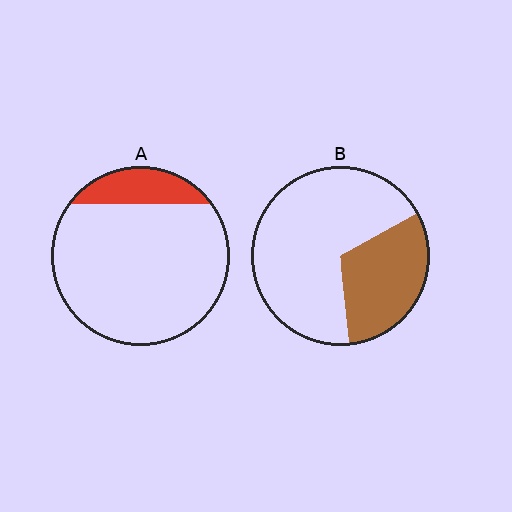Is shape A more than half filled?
No.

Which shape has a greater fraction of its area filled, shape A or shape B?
Shape B.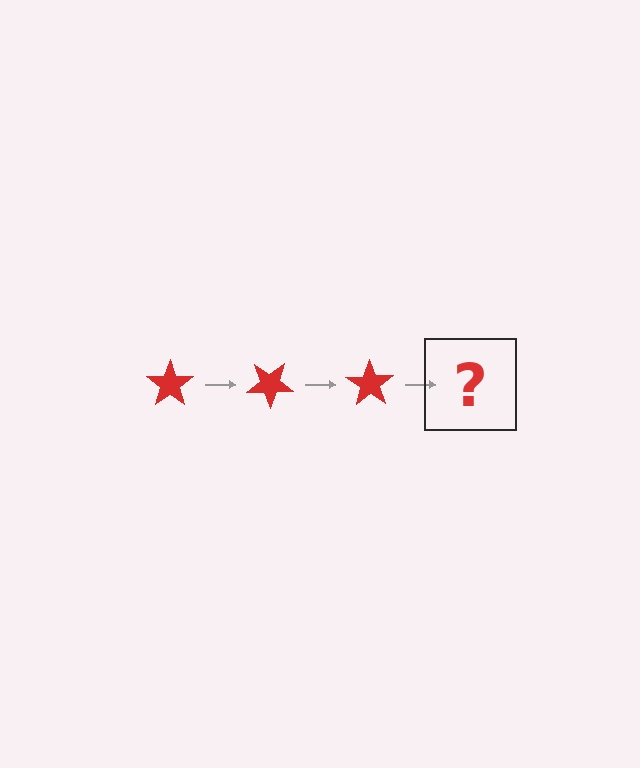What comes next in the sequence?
The next element should be a red star rotated 105 degrees.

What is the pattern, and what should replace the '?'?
The pattern is that the star rotates 35 degrees each step. The '?' should be a red star rotated 105 degrees.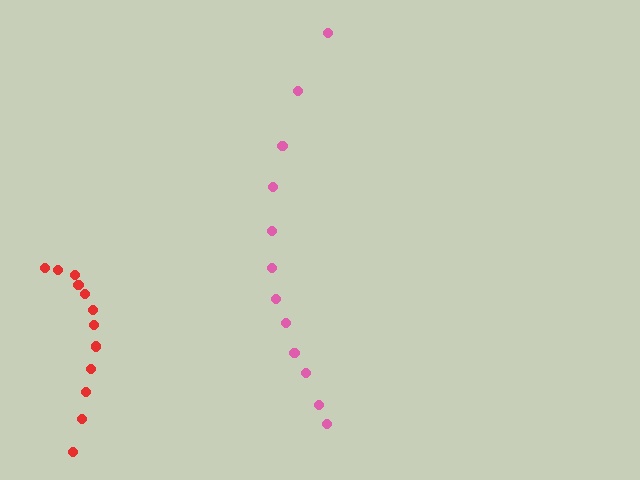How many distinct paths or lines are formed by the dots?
There are 2 distinct paths.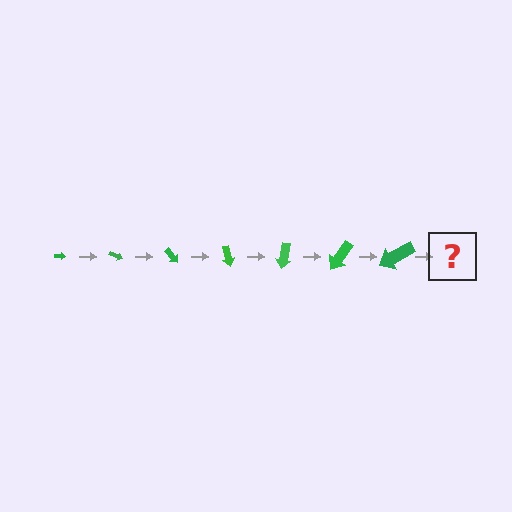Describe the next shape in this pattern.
It should be an arrow, larger than the previous one and rotated 175 degrees from the start.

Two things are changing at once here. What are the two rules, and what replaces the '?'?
The two rules are that the arrow grows larger each step and it rotates 25 degrees each step. The '?' should be an arrow, larger than the previous one and rotated 175 degrees from the start.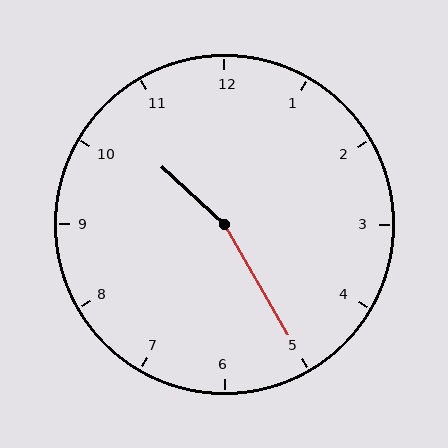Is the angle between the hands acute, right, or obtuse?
It is obtuse.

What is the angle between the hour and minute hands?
Approximately 162 degrees.